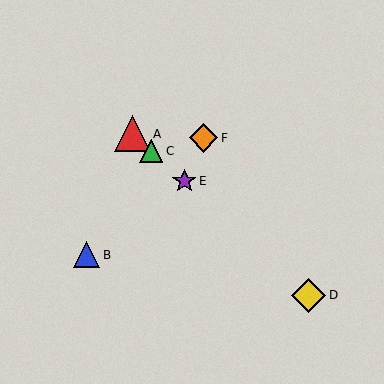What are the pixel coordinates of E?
Object E is at (184, 181).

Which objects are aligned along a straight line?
Objects A, C, D, E are aligned along a straight line.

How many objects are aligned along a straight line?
4 objects (A, C, D, E) are aligned along a straight line.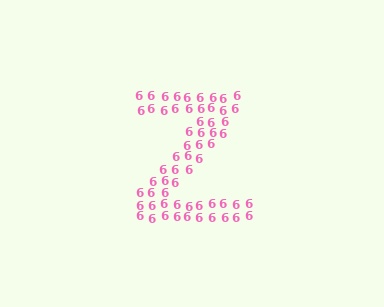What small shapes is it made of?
It is made of small digit 6's.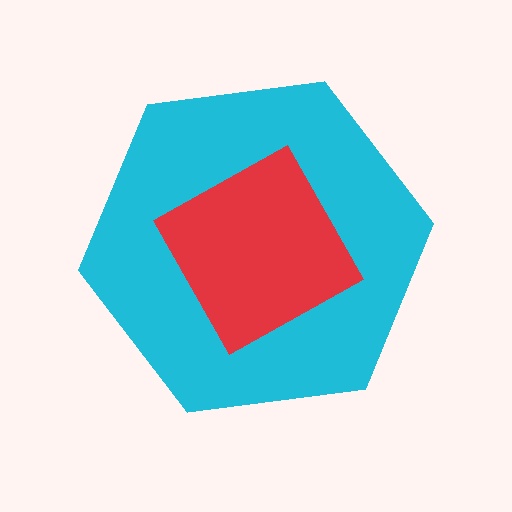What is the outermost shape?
The cyan hexagon.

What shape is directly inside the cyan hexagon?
The red diamond.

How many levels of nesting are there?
2.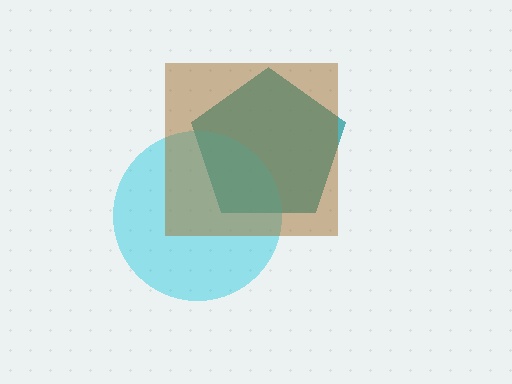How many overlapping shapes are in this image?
There are 3 overlapping shapes in the image.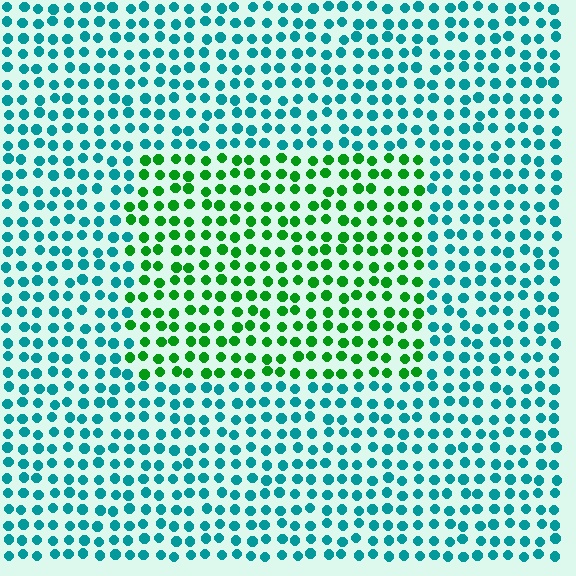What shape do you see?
I see a rectangle.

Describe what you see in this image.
The image is filled with small teal elements in a uniform arrangement. A rectangle-shaped region is visible where the elements are tinted to a slightly different hue, forming a subtle color boundary.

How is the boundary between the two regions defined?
The boundary is defined purely by a slight shift in hue (about 55 degrees). Spacing, size, and orientation are identical on both sides.